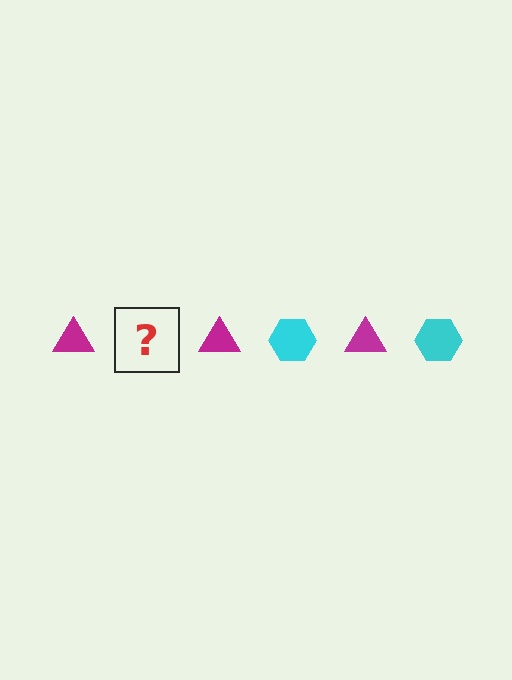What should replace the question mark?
The question mark should be replaced with a cyan hexagon.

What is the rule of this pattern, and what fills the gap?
The rule is that the pattern alternates between magenta triangle and cyan hexagon. The gap should be filled with a cyan hexagon.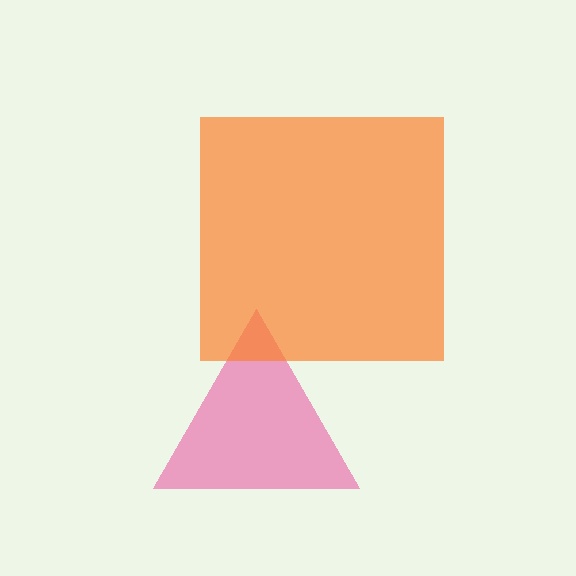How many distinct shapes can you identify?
There are 2 distinct shapes: a pink triangle, an orange square.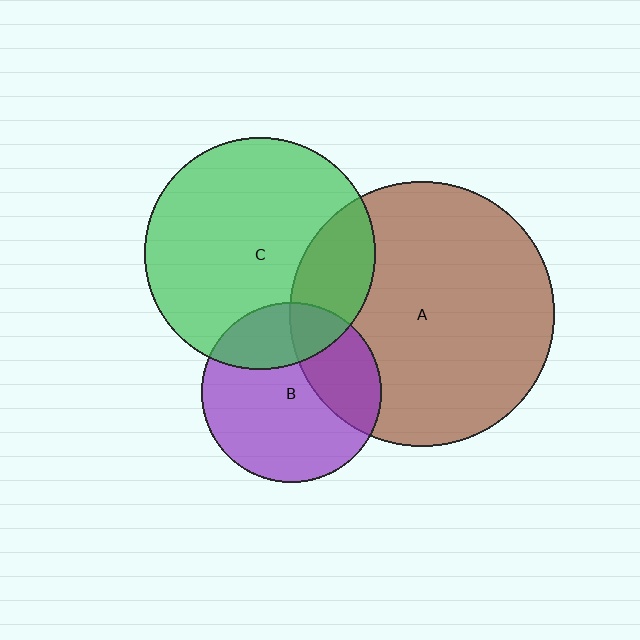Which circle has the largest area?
Circle A (brown).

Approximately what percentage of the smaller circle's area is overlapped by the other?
Approximately 30%.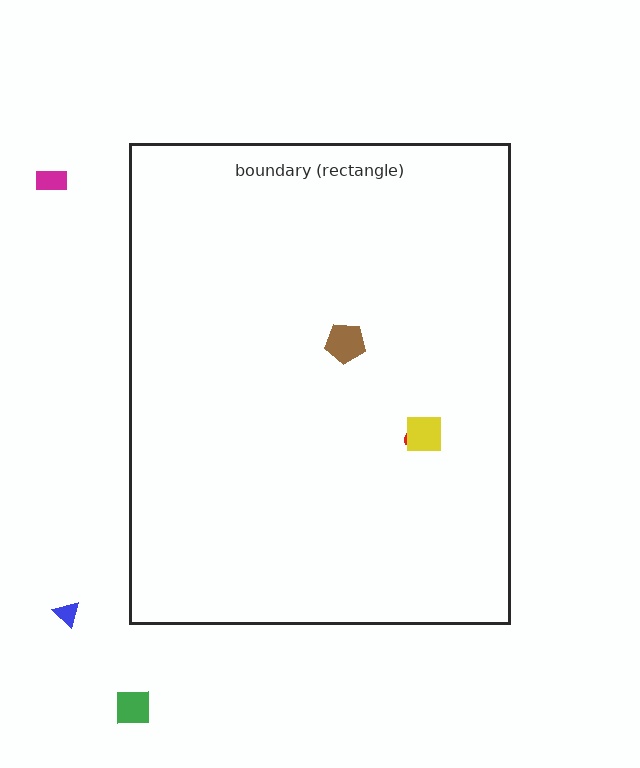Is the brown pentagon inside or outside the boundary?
Inside.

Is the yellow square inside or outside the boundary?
Inside.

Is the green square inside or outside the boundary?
Outside.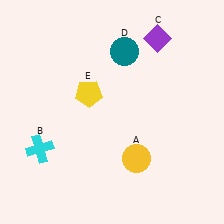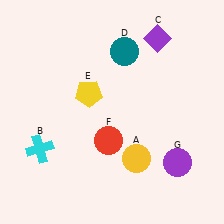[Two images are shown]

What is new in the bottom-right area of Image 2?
A purple circle (G) was added in the bottom-right area of Image 2.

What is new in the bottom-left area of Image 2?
A red circle (F) was added in the bottom-left area of Image 2.